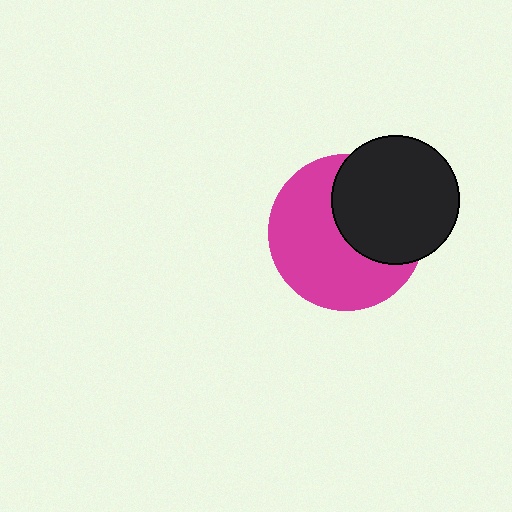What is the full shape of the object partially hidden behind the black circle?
The partially hidden object is a magenta circle.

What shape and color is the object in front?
The object in front is a black circle.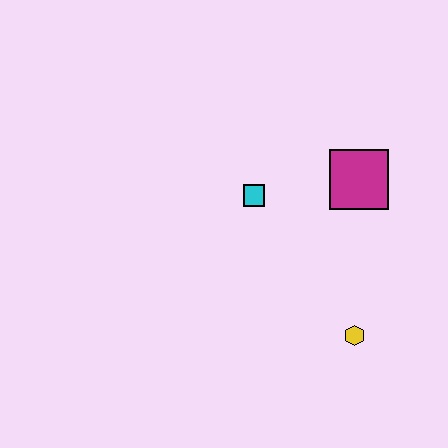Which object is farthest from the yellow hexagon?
The cyan square is farthest from the yellow hexagon.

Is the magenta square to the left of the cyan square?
No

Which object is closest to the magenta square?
The cyan square is closest to the magenta square.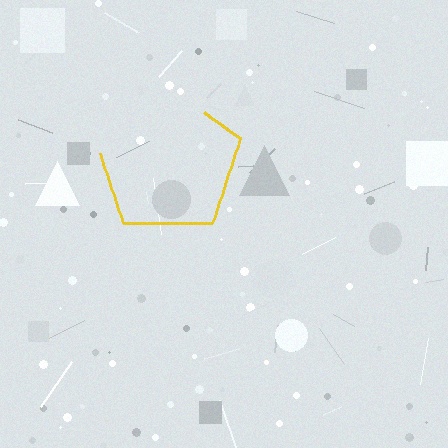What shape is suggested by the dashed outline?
The dashed outline suggests a pentagon.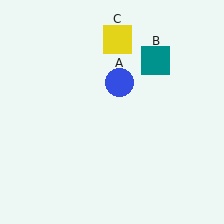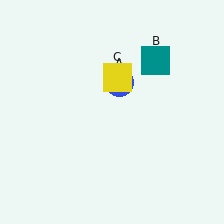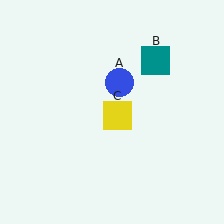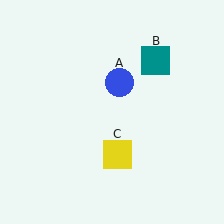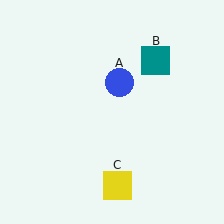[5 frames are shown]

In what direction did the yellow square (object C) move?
The yellow square (object C) moved down.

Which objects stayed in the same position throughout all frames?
Blue circle (object A) and teal square (object B) remained stationary.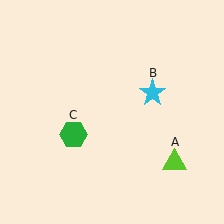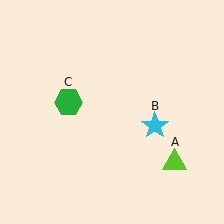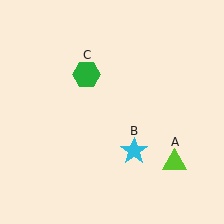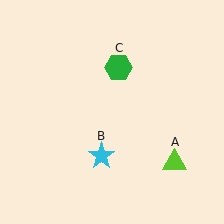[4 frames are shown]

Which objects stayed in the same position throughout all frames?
Lime triangle (object A) remained stationary.